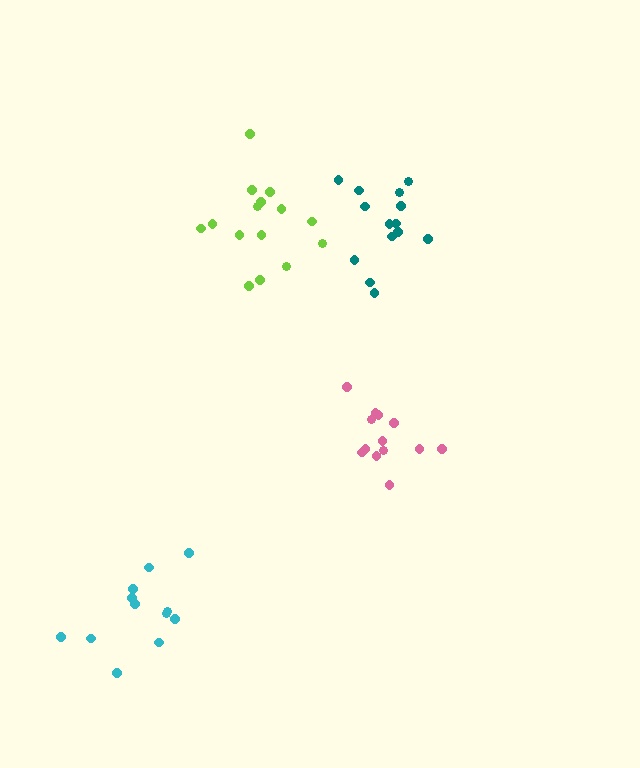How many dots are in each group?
Group 1: 14 dots, Group 2: 13 dots, Group 3: 12 dots, Group 4: 15 dots (54 total).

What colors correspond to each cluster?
The clusters are colored: teal, pink, cyan, lime.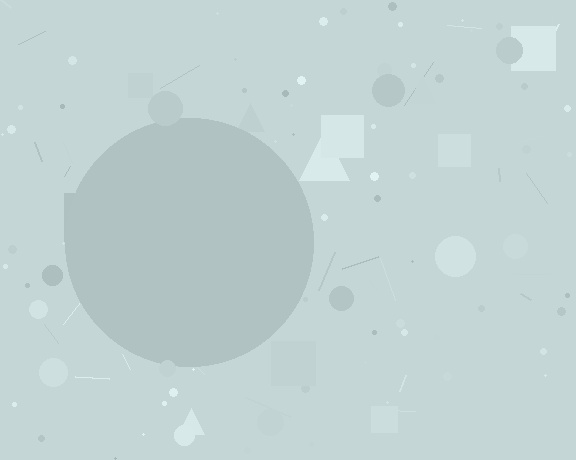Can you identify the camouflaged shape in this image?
The camouflaged shape is a circle.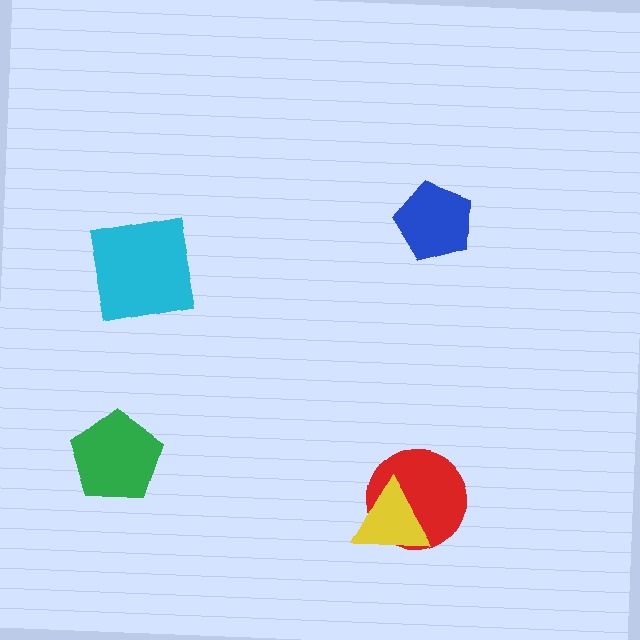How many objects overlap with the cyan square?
0 objects overlap with the cyan square.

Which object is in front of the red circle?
The yellow triangle is in front of the red circle.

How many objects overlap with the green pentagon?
0 objects overlap with the green pentagon.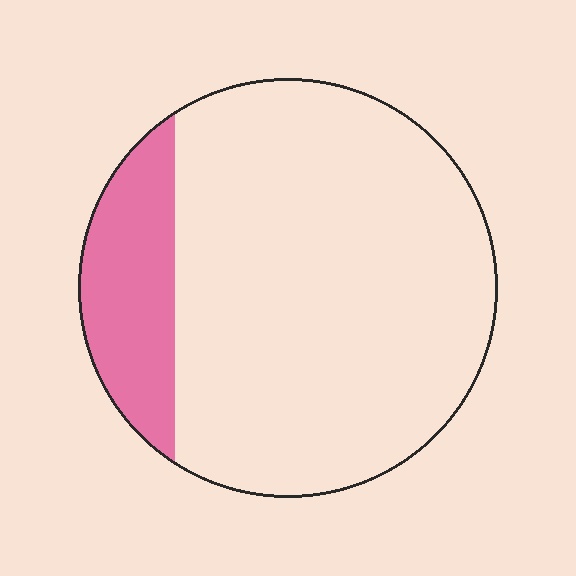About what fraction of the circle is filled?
About one sixth (1/6).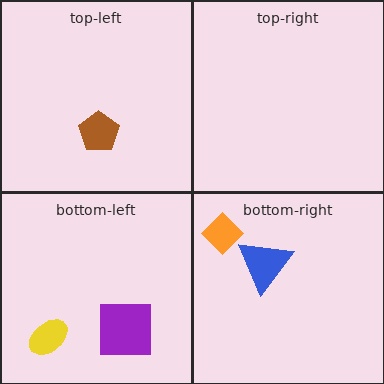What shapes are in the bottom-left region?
The purple square, the yellow ellipse.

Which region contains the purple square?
The bottom-left region.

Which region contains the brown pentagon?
The top-left region.